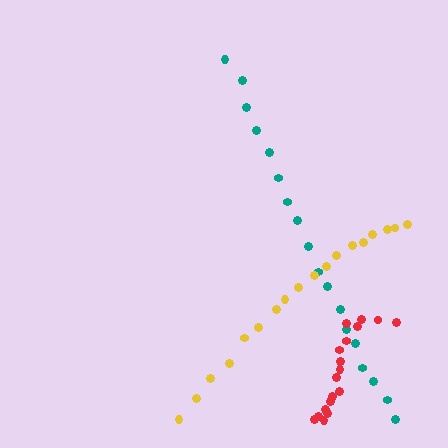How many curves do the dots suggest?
There are 3 distinct paths.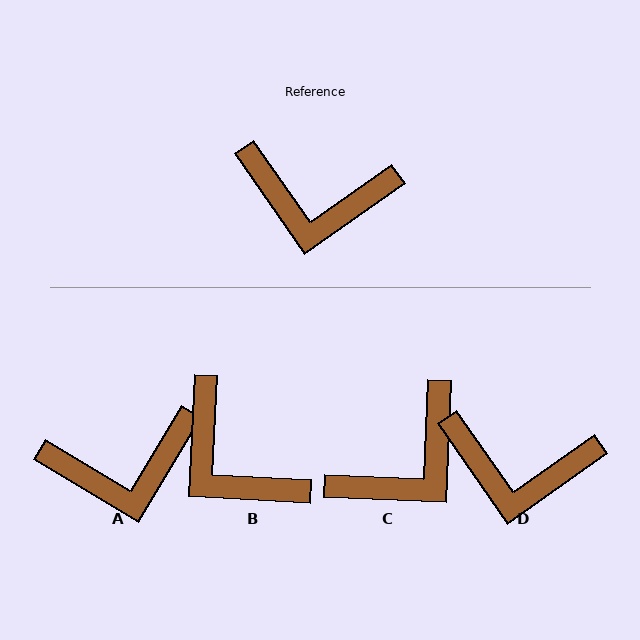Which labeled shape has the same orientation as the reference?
D.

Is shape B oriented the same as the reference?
No, it is off by about 38 degrees.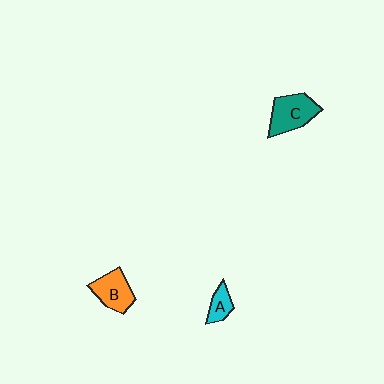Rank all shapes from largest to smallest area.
From largest to smallest: C (teal), B (orange), A (cyan).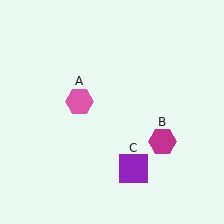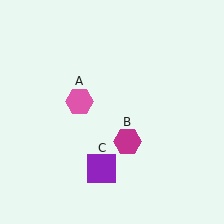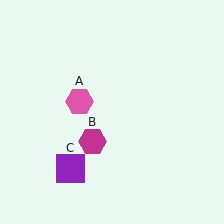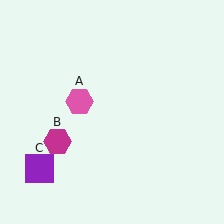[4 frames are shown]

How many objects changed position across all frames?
2 objects changed position: magenta hexagon (object B), purple square (object C).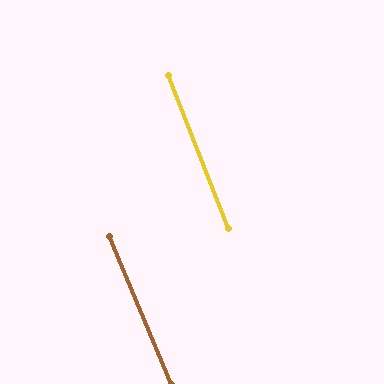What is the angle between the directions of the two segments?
Approximately 1 degree.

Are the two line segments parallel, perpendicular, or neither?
Parallel — their directions differ by only 0.9°.